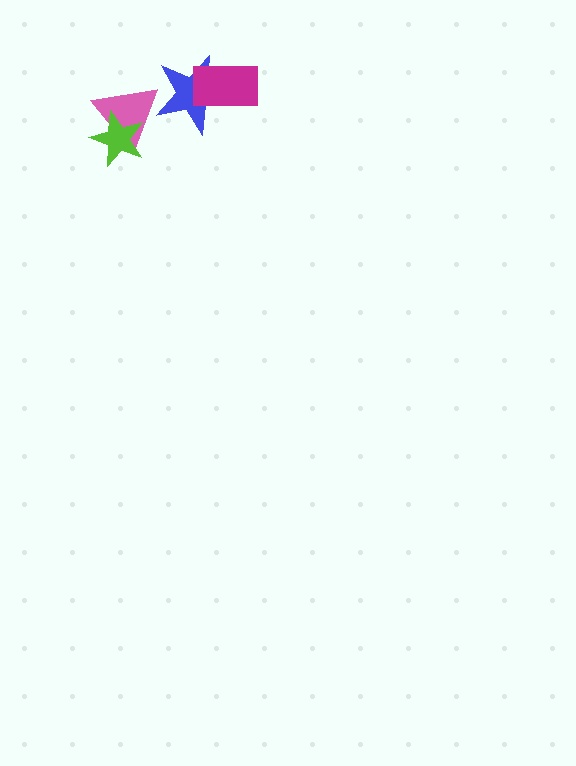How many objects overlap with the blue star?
2 objects overlap with the blue star.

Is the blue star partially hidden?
Yes, it is partially covered by another shape.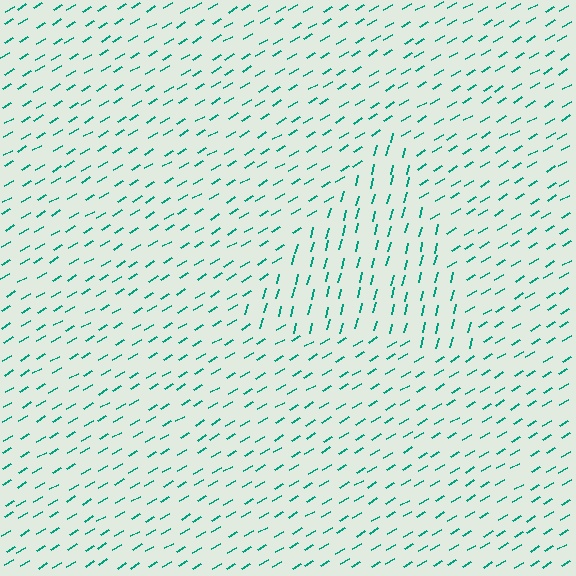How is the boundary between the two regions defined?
The boundary is defined purely by a change in line orientation (approximately 45 degrees difference). All lines are the same color and thickness.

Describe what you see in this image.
The image is filled with small teal line segments. A triangle region in the image has lines oriented differently from the surrounding lines, creating a visible texture boundary.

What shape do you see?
I see a triangle.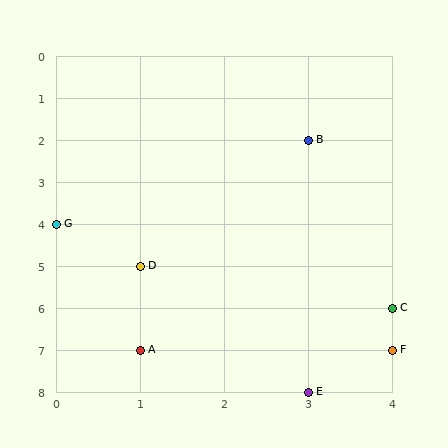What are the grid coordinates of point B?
Point B is at grid coordinates (3, 2).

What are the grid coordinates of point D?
Point D is at grid coordinates (1, 5).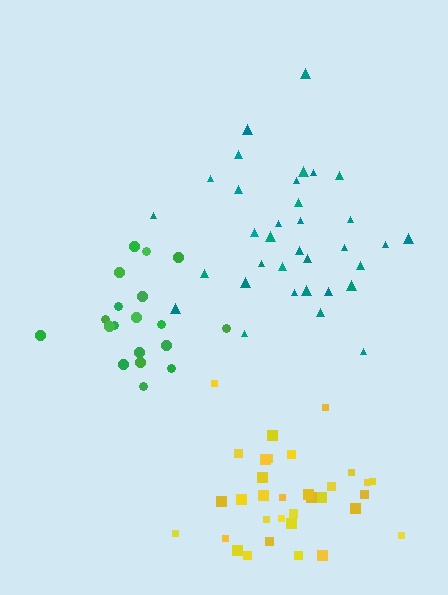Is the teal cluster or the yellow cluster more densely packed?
Yellow.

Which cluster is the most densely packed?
Yellow.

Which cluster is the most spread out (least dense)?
Teal.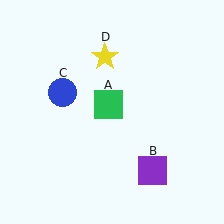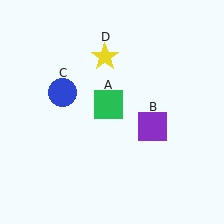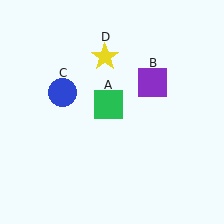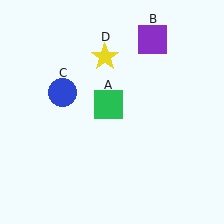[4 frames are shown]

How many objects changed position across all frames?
1 object changed position: purple square (object B).